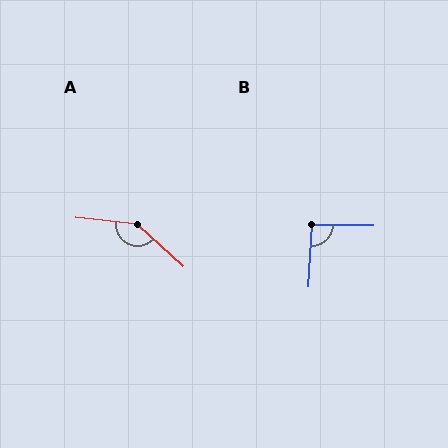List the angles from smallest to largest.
B (93°), A (144°).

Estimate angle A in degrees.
Approximately 144 degrees.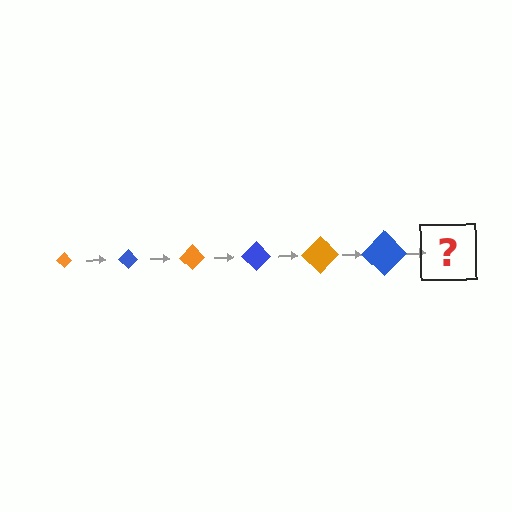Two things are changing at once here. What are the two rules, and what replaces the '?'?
The two rules are that the diamond grows larger each step and the color cycles through orange and blue. The '?' should be an orange diamond, larger than the previous one.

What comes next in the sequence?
The next element should be an orange diamond, larger than the previous one.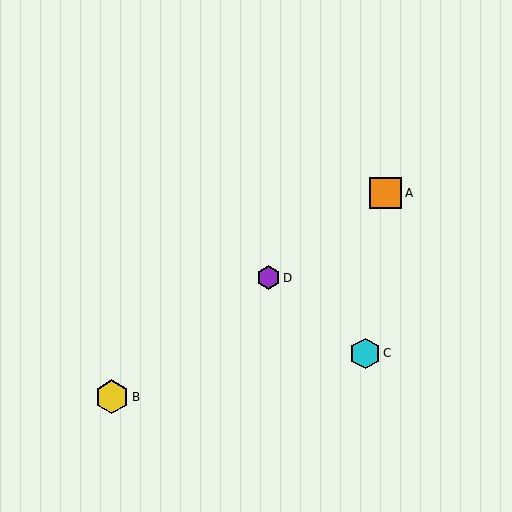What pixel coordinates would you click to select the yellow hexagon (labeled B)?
Click at (112, 397) to select the yellow hexagon B.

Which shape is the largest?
The yellow hexagon (labeled B) is the largest.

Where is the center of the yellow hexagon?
The center of the yellow hexagon is at (112, 397).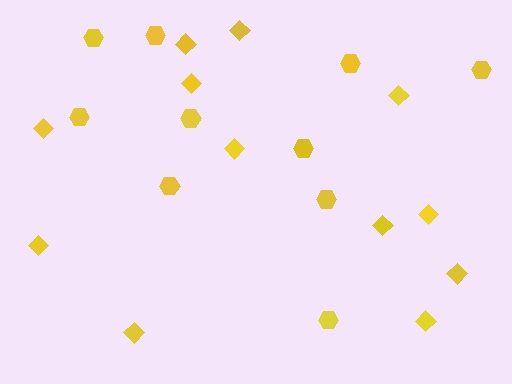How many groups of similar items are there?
There are 2 groups: one group of hexagons (10) and one group of diamonds (12).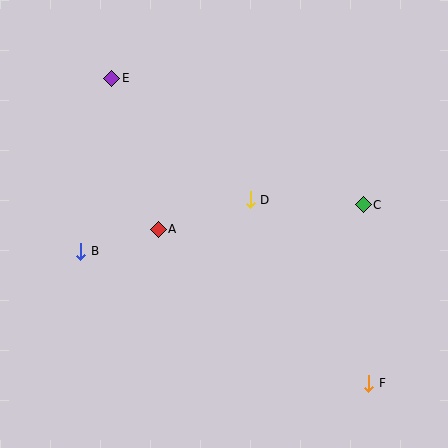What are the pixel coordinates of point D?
Point D is at (250, 200).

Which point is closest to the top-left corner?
Point E is closest to the top-left corner.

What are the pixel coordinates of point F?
Point F is at (369, 383).